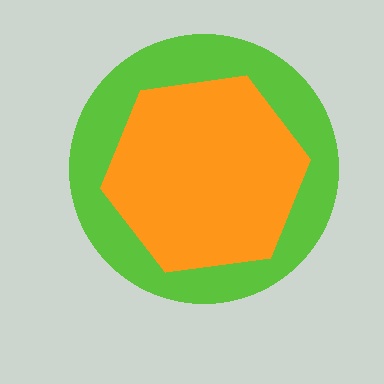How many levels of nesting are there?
2.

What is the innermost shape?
The orange hexagon.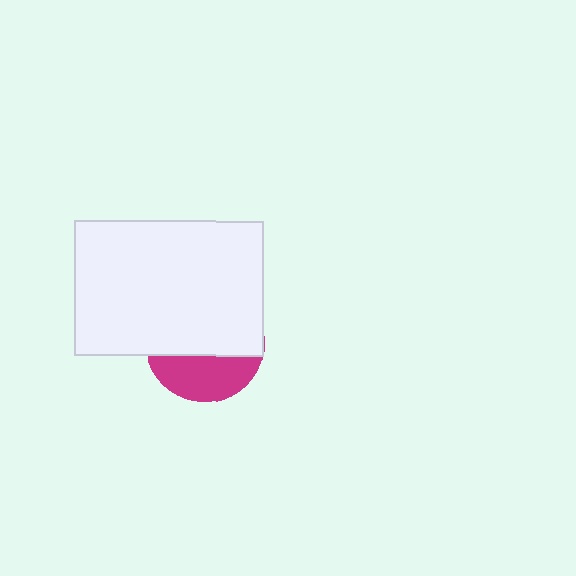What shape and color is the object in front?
The object in front is a white rectangle.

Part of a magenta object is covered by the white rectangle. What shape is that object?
It is a circle.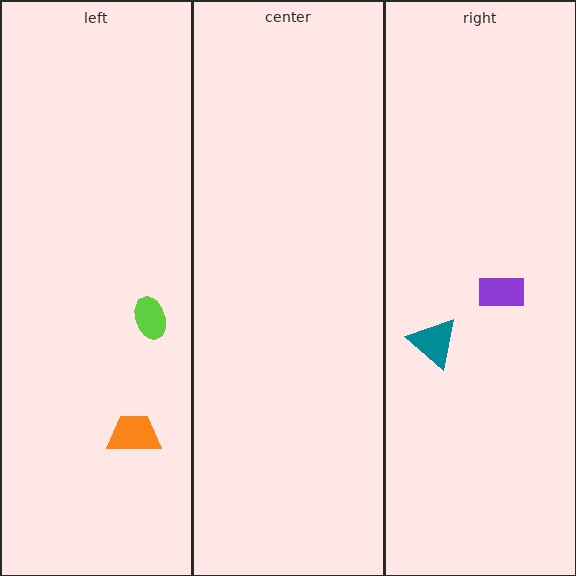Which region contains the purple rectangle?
The right region.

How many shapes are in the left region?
2.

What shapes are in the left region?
The orange trapezoid, the lime ellipse.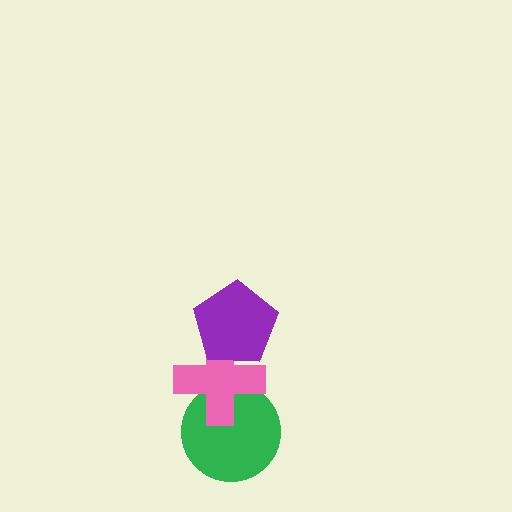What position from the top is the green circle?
The green circle is 3rd from the top.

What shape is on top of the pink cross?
The purple pentagon is on top of the pink cross.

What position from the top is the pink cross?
The pink cross is 2nd from the top.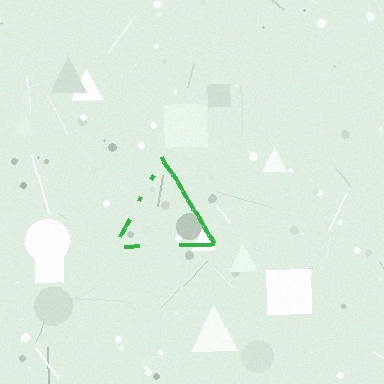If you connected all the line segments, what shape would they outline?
They would outline a triangle.